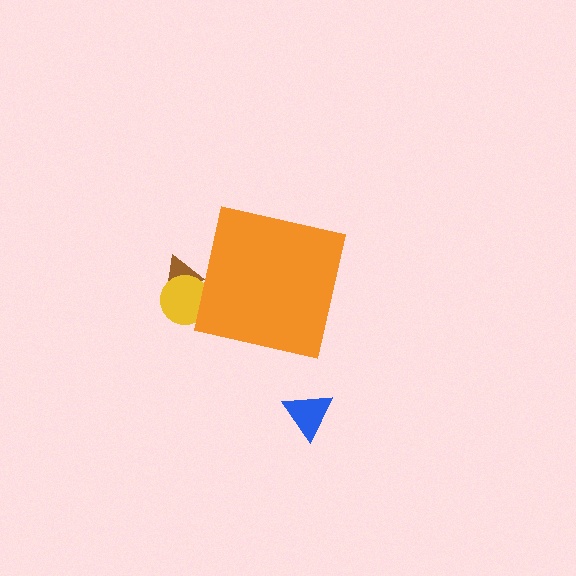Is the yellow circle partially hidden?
Yes, the yellow circle is partially hidden behind the orange square.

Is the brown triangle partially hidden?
Yes, the brown triangle is partially hidden behind the orange square.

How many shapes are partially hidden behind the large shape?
2 shapes are partially hidden.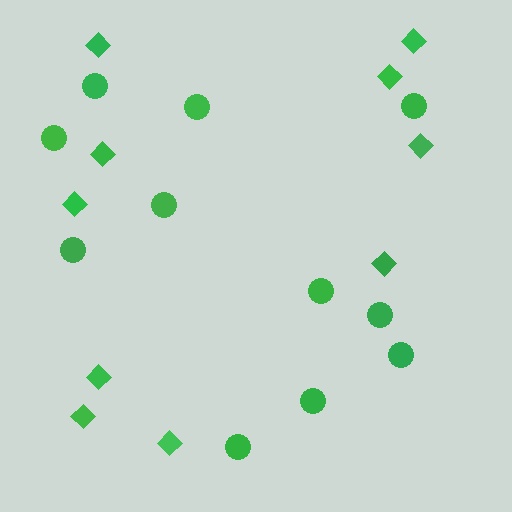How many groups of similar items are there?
There are 2 groups: one group of diamonds (10) and one group of circles (11).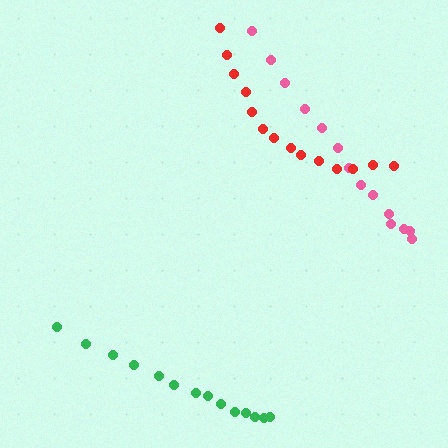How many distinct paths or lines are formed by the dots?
There are 3 distinct paths.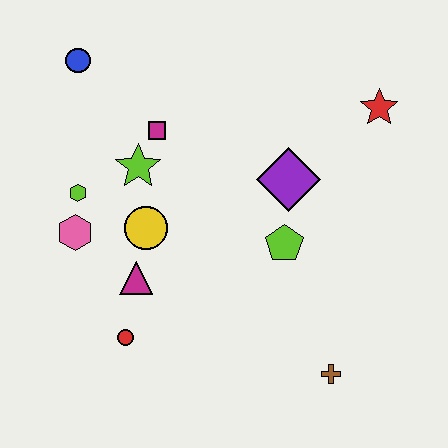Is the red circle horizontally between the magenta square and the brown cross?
No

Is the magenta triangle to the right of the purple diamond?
No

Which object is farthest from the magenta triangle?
The red star is farthest from the magenta triangle.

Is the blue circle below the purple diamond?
No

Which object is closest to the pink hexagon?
The lime hexagon is closest to the pink hexagon.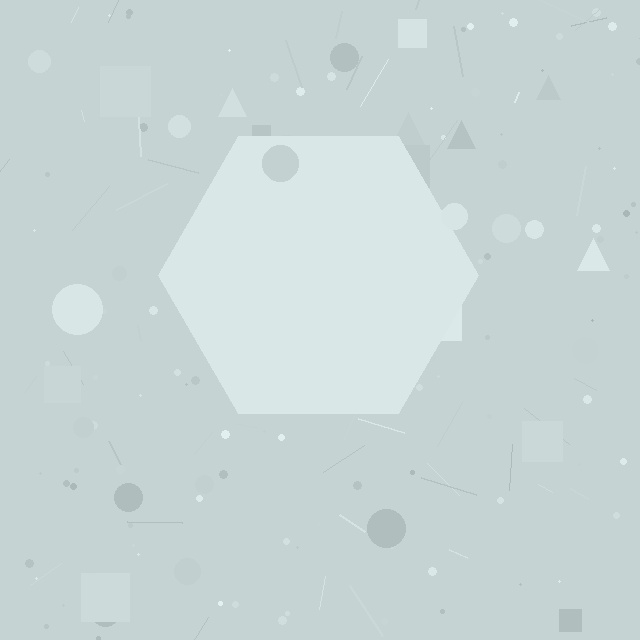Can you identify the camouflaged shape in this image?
The camouflaged shape is a hexagon.